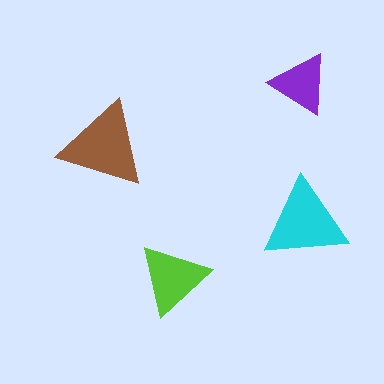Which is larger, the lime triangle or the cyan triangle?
The cyan one.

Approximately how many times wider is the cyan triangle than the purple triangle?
About 1.5 times wider.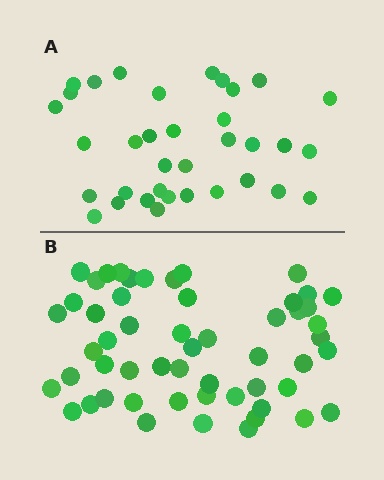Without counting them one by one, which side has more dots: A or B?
Region B (the bottom region) has more dots.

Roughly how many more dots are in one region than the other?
Region B has approximately 20 more dots than region A.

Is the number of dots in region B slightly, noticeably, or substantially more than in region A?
Region B has substantially more. The ratio is roughly 1.5 to 1.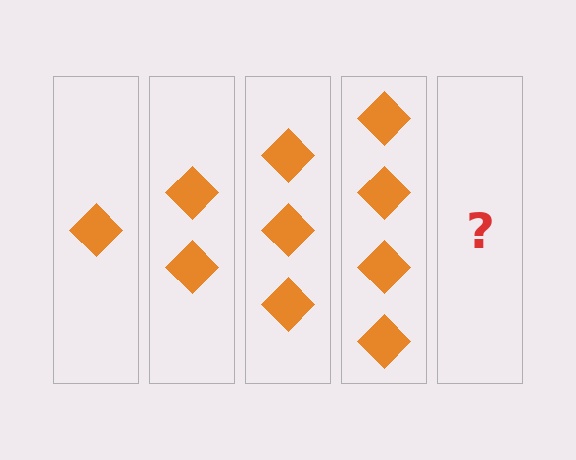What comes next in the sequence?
The next element should be 5 diamonds.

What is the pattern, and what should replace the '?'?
The pattern is that each step adds one more diamond. The '?' should be 5 diamonds.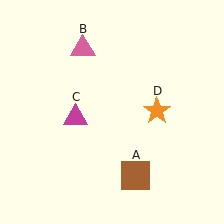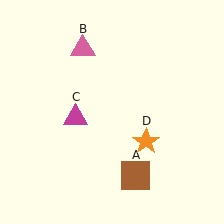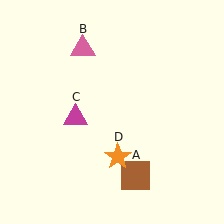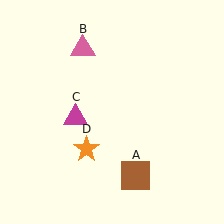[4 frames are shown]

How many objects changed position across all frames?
1 object changed position: orange star (object D).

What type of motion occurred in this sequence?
The orange star (object D) rotated clockwise around the center of the scene.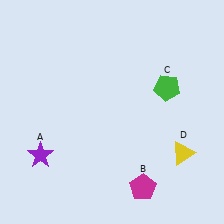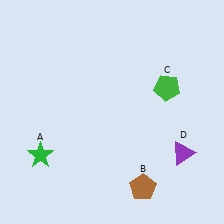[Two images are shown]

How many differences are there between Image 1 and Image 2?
There are 3 differences between the two images.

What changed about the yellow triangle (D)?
In Image 1, D is yellow. In Image 2, it changed to purple.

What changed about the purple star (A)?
In Image 1, A is purple. In Image 2, it changed to green.